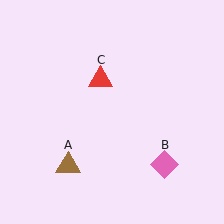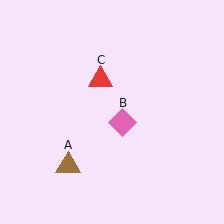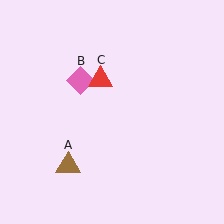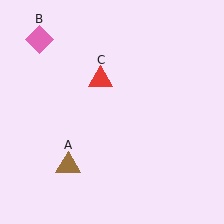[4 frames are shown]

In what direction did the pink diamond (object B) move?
The pink diamond (object B) moved up and to the left.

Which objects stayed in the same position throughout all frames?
Brown triangle (object A) and red triangle (object C) remained stationary.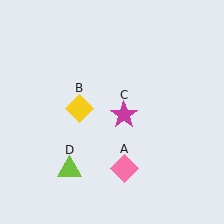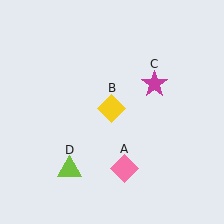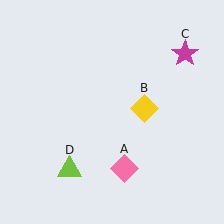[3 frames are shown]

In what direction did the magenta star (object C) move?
The magenta star (object C) moved up and to the right.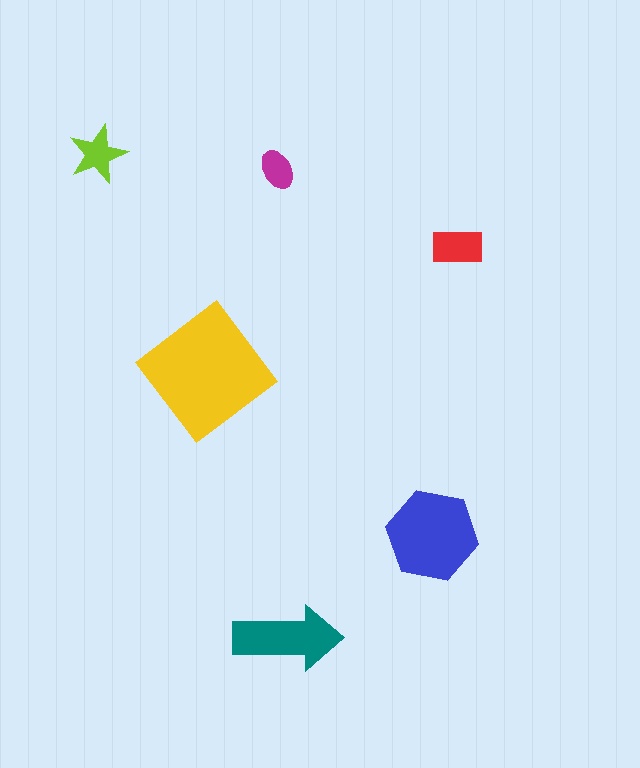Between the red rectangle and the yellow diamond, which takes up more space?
The yellow diamond.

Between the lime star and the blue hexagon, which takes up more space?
The blue hexagon.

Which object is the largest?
The yellow diamond.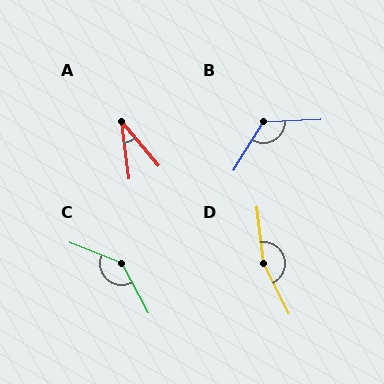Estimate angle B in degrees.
Approximately 125 degrees.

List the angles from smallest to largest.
A (33°), B (125°), C (140°), D (159°).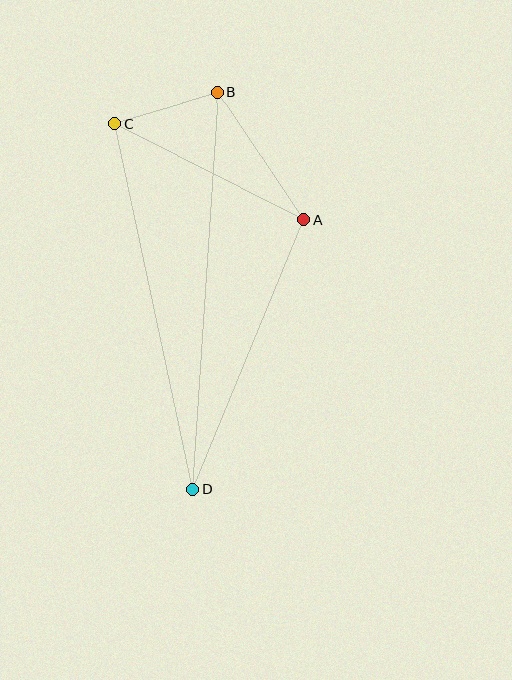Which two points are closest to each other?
Points B and C are closest to each other.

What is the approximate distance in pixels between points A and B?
The distance between A and B is approximately 154 pixels.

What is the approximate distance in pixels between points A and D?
The distance between A and D is approximately 291 pixels.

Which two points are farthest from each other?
Points B and D are farthest from each other.